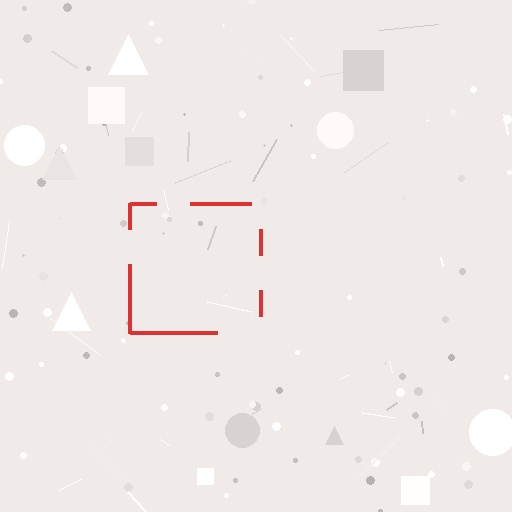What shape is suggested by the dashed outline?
The dashed outline suggests a square.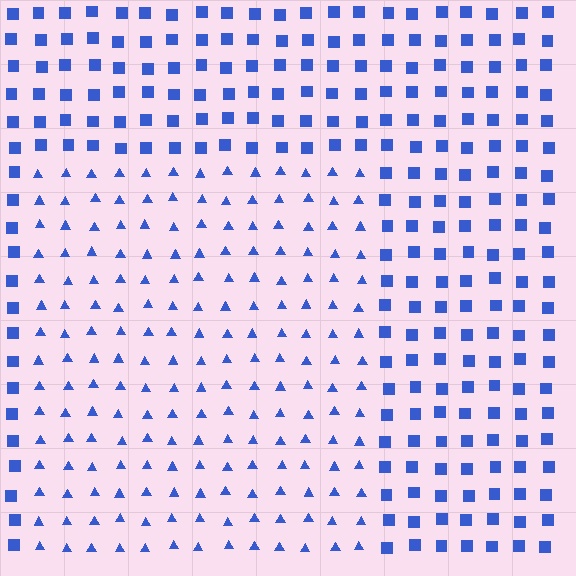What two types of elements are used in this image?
The image uses triangles inside the rectangle region and squares outside it.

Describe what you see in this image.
The image is filled with small blue elements arranged in a uniform grid. A rectangle-shaped region contains triangles, while the surrounding area contains squares. The boundary is defined purely by the change in element shape.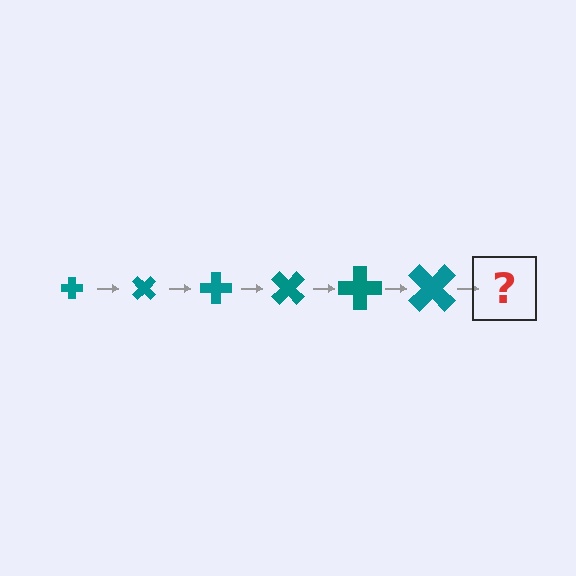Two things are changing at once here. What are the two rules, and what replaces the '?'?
The two rules are that the cross grows larger each step and it rotates 45 degrees each step. The '?' should be a cross, larger than the previous one and rotated 270 degrees from the start.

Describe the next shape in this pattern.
It should be a cross, larger than the previous one and rotated 270 degrees from the start.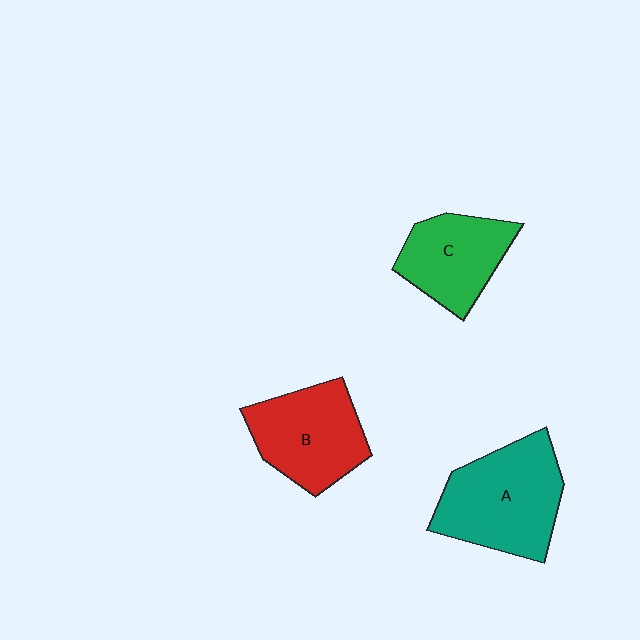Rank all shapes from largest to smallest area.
From largest to smallest: A (teal), B (red), C (green).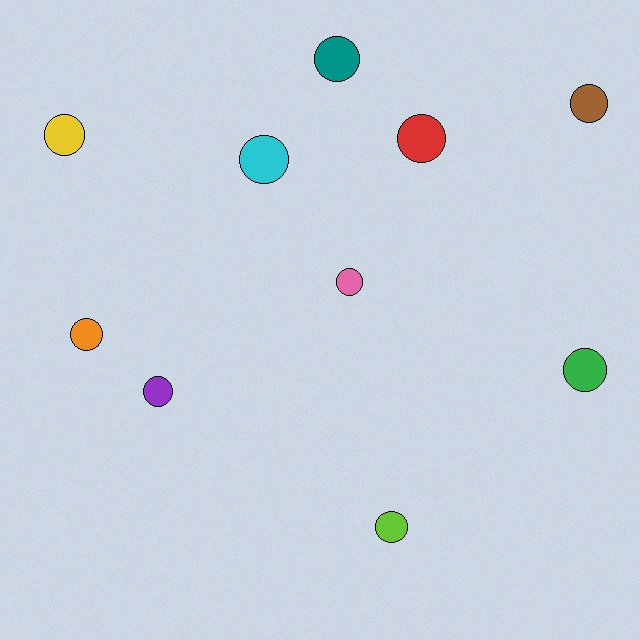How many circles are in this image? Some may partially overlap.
There are 10 circles.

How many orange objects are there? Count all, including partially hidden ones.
There is 1 orange object.